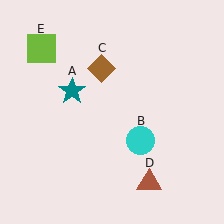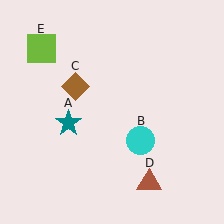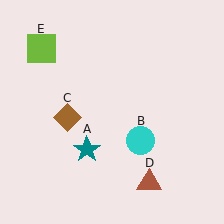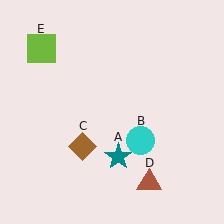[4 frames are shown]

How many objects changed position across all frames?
2 objects changed position: teal star (object A), brown diamond (object C).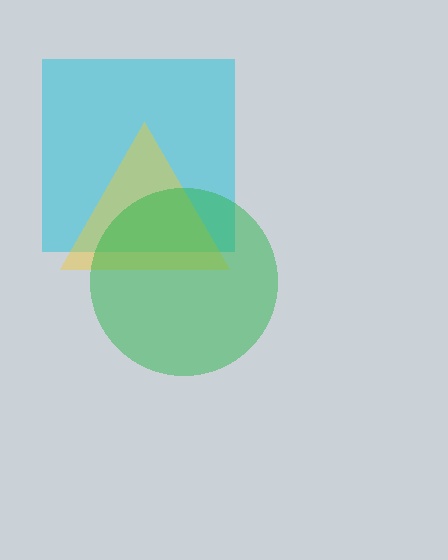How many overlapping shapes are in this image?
There are 3 overlapping shapes in the image.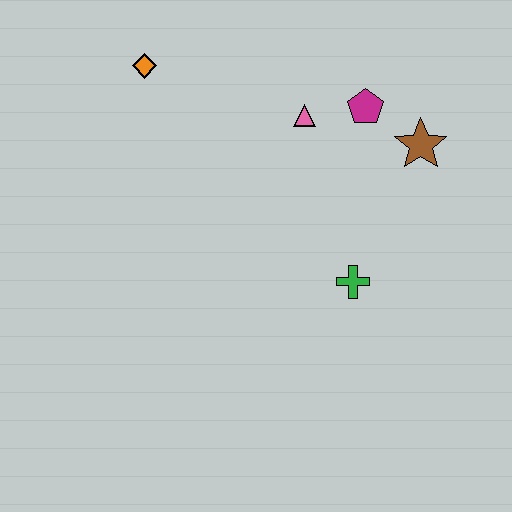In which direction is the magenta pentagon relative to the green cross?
The magenta pentagon is above the green cross.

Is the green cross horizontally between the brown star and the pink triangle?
Yes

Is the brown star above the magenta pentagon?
No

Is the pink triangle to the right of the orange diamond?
Yes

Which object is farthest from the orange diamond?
The green cross is farthest from the orange diamond.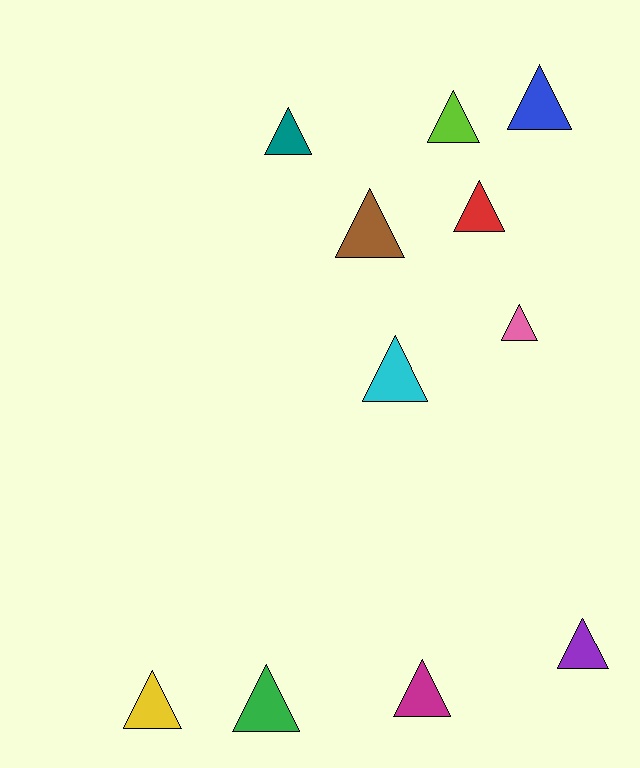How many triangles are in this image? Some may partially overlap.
There are 11 triangles.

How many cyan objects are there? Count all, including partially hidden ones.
There is 1 cyan object.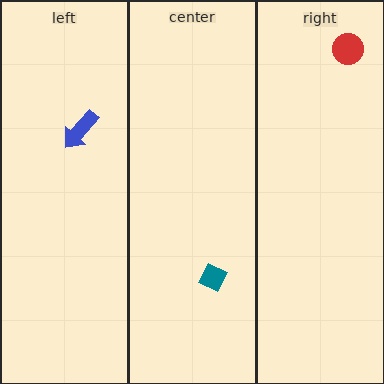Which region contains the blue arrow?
The left region.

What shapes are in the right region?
The red circle.